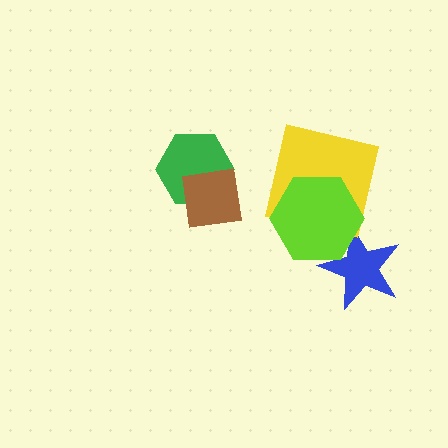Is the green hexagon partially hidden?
Yes, it is partially covered by another shape.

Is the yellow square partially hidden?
Yes, it is partially covered by another shape.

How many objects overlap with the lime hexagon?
2 objects overlap with the lime hexagon.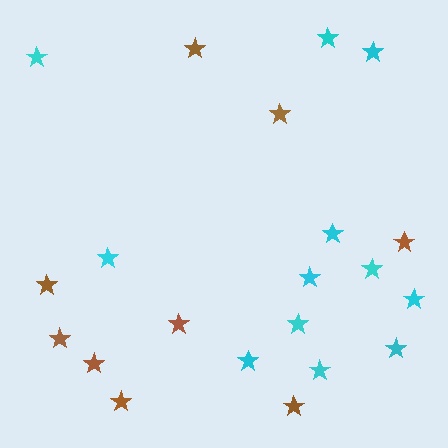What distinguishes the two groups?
There are 2 groups: one group of cyan stars (12) and one group of brown stars (9).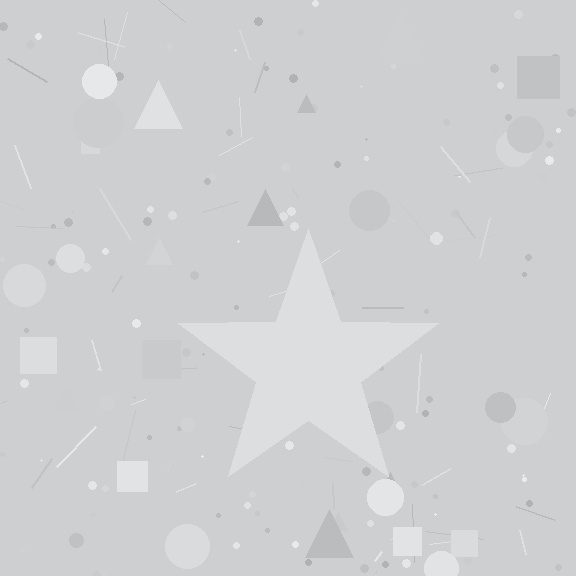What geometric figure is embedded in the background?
A star is embedded in the background.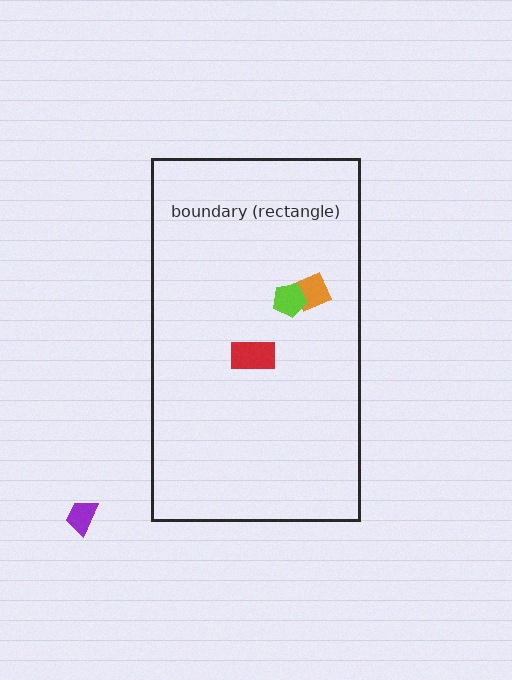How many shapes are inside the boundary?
3 inside, 1 outside.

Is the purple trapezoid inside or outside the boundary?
Outside.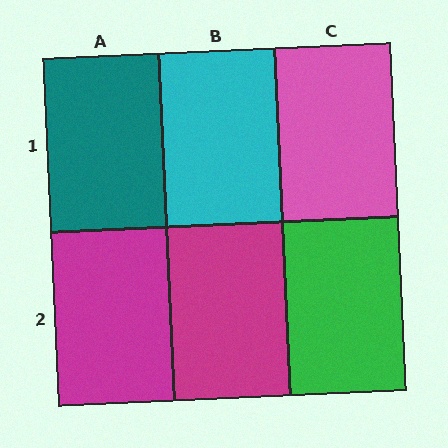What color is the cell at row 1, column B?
Cyan.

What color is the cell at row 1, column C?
Pink.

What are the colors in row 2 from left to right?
Magenta, magenta, green.